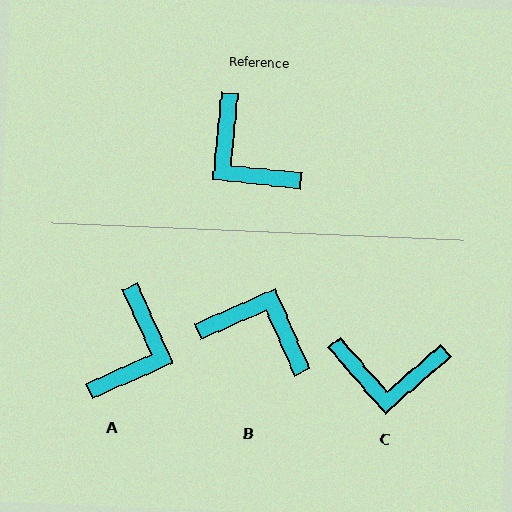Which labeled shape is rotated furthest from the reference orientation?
B, about 150 degrees away.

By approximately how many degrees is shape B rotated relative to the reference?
Approximately 150 degrees clockwise.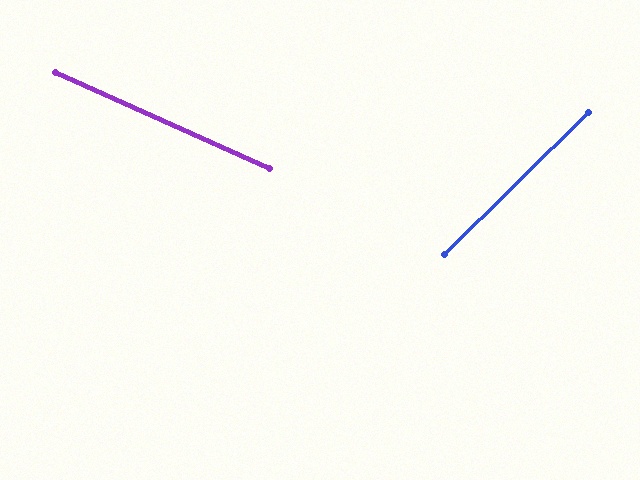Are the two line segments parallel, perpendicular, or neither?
Neither parallel nor perpendicular — they differ by about 69°.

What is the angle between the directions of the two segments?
Approximately 69 degrees.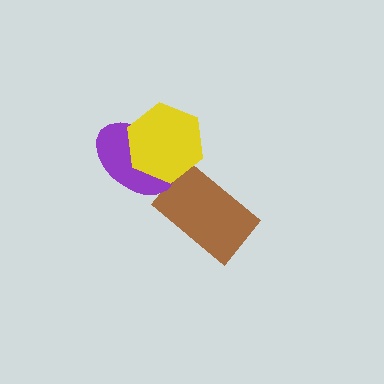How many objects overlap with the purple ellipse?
1 object overlaps with the purple ellipse.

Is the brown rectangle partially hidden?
No, no other shape covers it.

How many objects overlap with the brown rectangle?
0 objects overlap with the brown rectangle.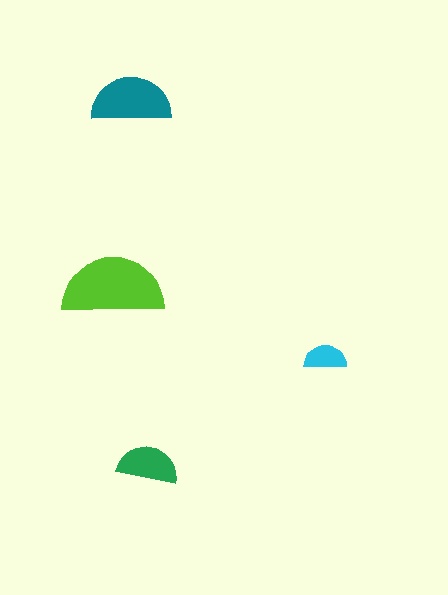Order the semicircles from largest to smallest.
the lime one, the teal one, the green one, the cyan one.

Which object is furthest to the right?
The cyan semicircle is rightmost.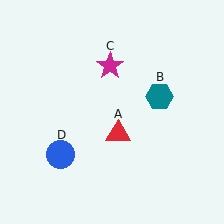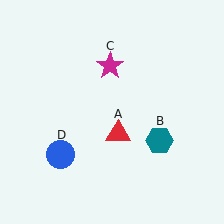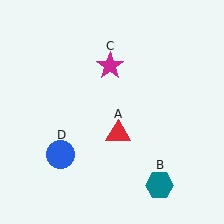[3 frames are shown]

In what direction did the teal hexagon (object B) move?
The teal hexagon (object B) moved down.